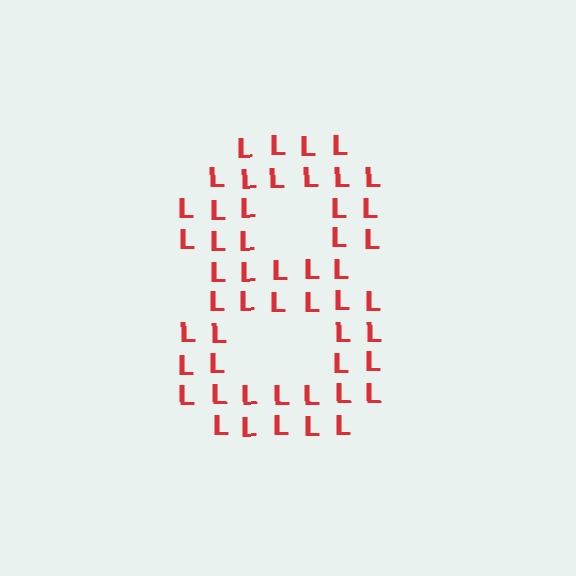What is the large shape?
The large shape is the digit 8.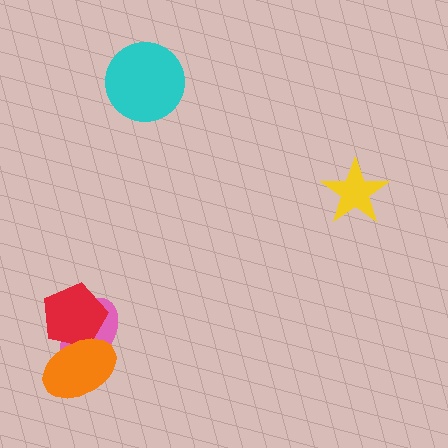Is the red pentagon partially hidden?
Yes, it is partially covered by another shape.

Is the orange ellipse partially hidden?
No, no other shape covers it.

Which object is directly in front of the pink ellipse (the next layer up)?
The red pentagon is directly in front of the pink ellipse.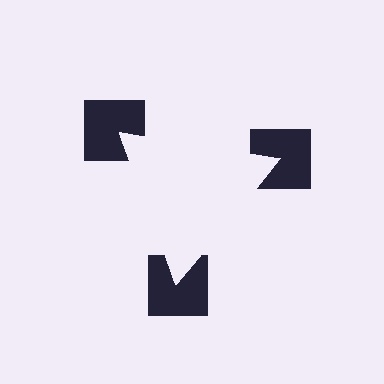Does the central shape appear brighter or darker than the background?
It typically appears slightly brighter than the background, even though no actual brightness change is drawn.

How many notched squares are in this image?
There are 3 — one at each vertex of the illusory triangle.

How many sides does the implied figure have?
3 sides.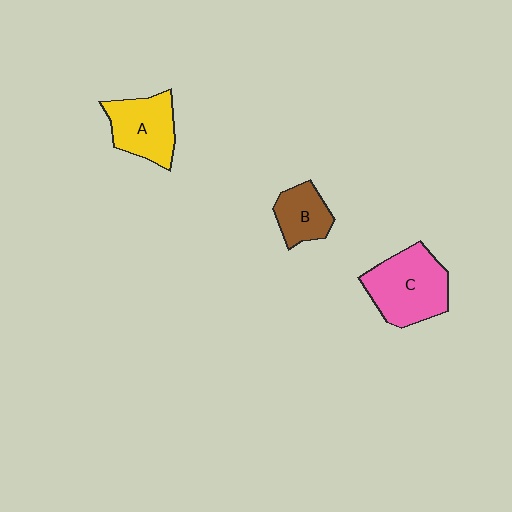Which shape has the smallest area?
Shape B (brown).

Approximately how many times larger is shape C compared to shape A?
Approximately 1.3 times.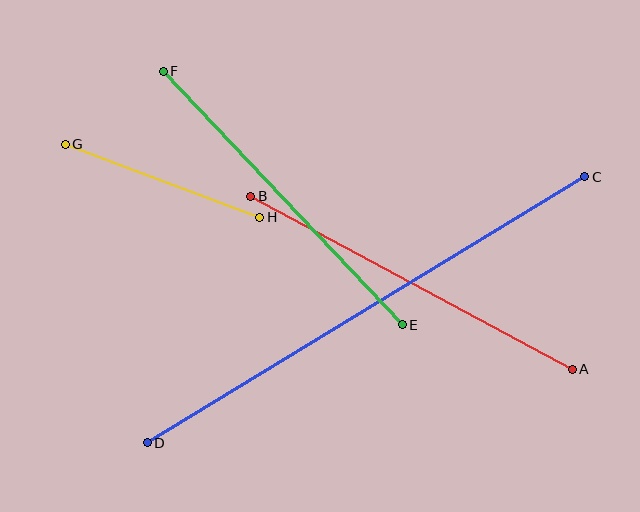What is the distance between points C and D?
The distance is approximately 512 pixels.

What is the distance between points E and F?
The distance is approximately 349 pixels.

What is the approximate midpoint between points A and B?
The midpoint is at approximately (412, 283) pixels.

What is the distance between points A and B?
The distance is approximately 365 pixels.